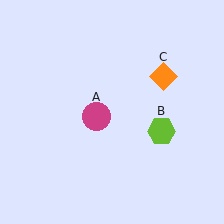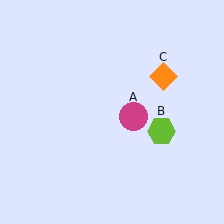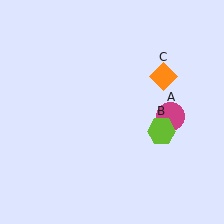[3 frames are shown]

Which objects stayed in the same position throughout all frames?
Lime hexagon (object B) and orange diamond (object C) remained stationary.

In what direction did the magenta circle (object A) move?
The magenta circle (object A) moved right.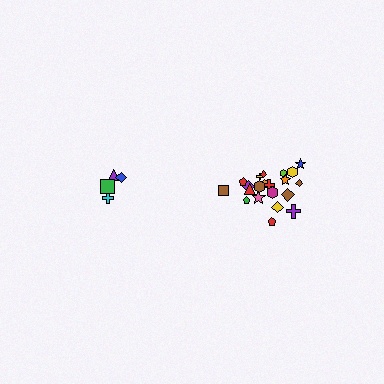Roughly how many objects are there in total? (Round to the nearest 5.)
Roughly 25 objects in total.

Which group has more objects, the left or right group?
The right group.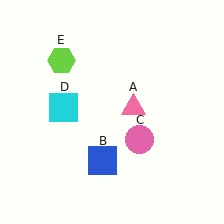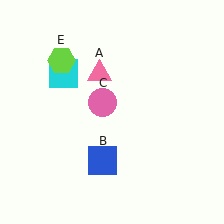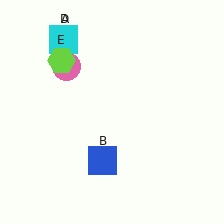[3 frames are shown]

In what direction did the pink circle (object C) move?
The pink circle (object C) moved up and to the left.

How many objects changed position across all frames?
3 objects changed position: pink triangle (object A), pink circle (object C), cyan square (object D).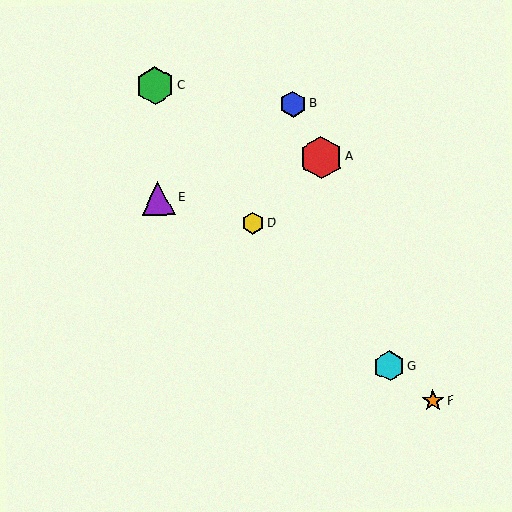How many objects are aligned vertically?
2 objects (C, E) are aligned vertically.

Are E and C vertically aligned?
Yes, both are at x≈158.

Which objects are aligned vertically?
Objects C, E are aligned vertically.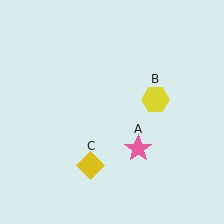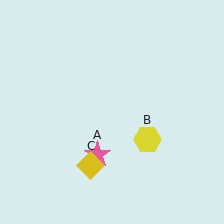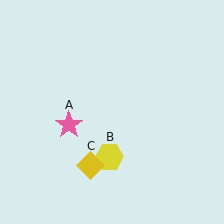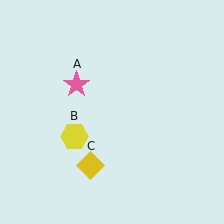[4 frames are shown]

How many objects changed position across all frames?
2 objects changed position: pink star (object A), yellow hexagon (object B).